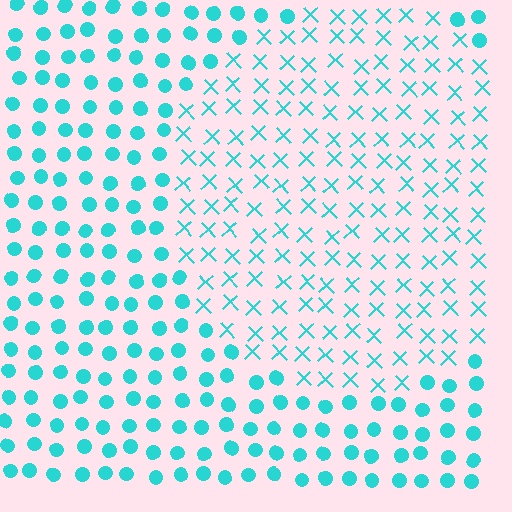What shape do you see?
I see a circle.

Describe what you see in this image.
The image is filled with small cyan elements arranged in a uniform grid. A circle-shaped region contains X marks, while the surrounding area contains circles. The boundary is defined purely by the change in element shape.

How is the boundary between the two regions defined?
The boundary is defined by a change in element shape: X marks inside vs. circles outside. All elements share the same color and spacing.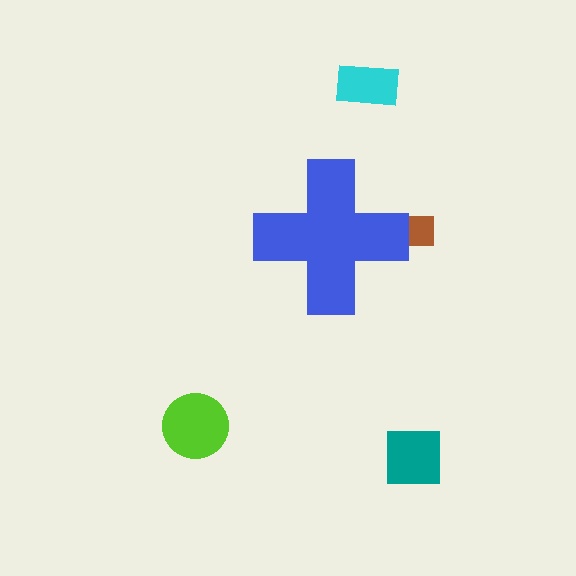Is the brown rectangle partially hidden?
Yes, the brown rectangle is partially hidden behind the blue cross.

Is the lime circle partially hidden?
No, the lime circle is fully visible.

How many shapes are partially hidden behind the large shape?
1 shape is partially hidden.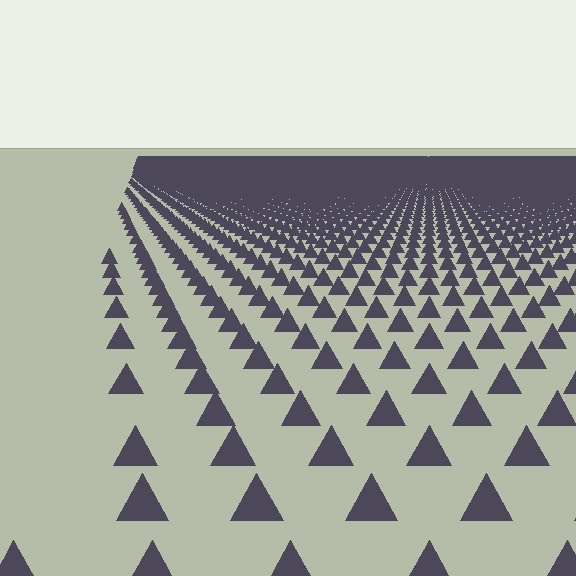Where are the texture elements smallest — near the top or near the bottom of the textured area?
Near the top.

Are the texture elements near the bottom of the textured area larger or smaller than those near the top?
Larger. Near the bottom, elements are closer to the viewer and appear at a bigger on-screen size.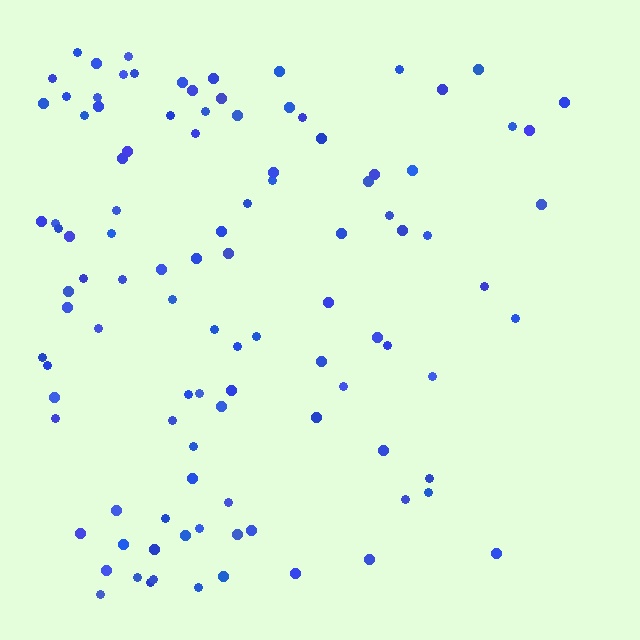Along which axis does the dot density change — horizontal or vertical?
Horizontal.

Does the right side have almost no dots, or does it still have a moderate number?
Still a moderate number, just noticeably fewer than the left.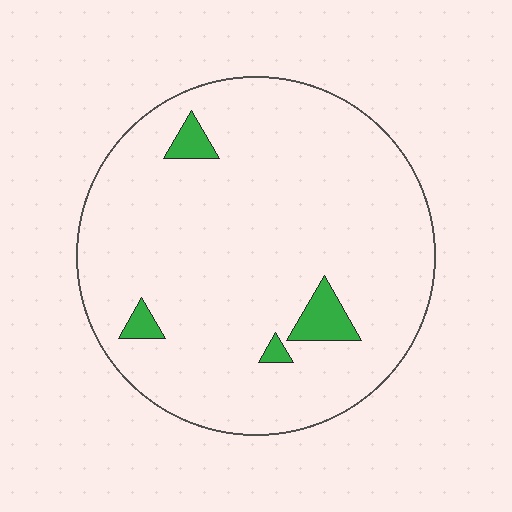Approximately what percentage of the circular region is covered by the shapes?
Approximately 5%.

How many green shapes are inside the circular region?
4.